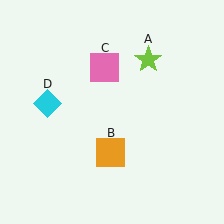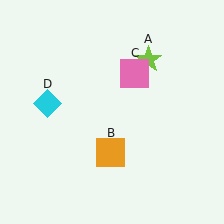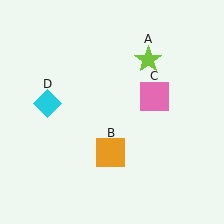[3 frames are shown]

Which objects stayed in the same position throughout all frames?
Lime star (object A) and orange square (object B) and cyan diamond (object D) remained stationary.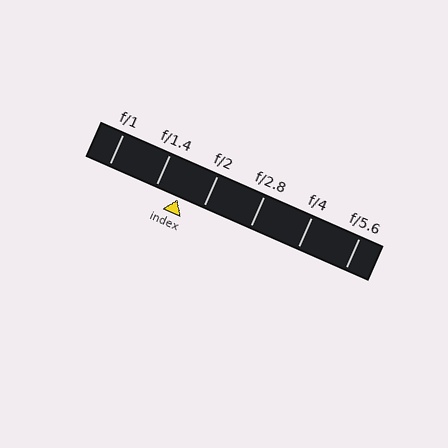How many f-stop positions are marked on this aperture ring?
There are 6 f-stop positions marked.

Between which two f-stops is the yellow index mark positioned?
The index mark is between f/1.4 and f/2.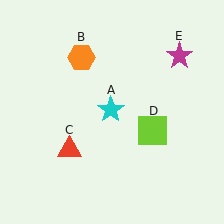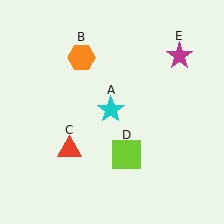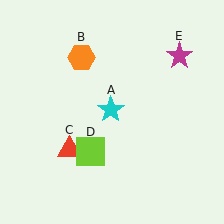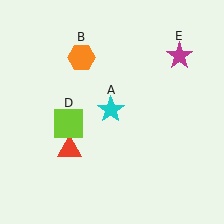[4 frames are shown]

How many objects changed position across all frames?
1 object changed position: lime square (object D).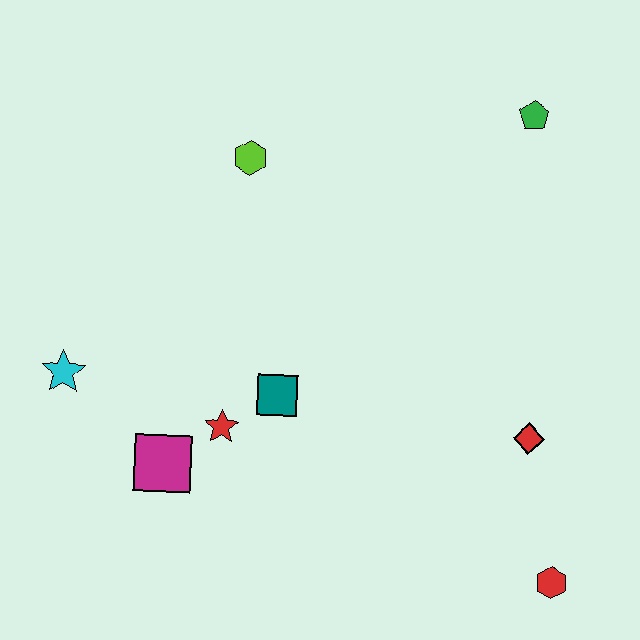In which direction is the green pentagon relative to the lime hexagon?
The green pentagon is to the right of the lime hexagon.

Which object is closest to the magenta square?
The red star is closest to the magenta square.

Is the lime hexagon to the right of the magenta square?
Yes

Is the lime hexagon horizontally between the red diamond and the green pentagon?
No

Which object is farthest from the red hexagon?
The cyan star is farthest from the red hexagon.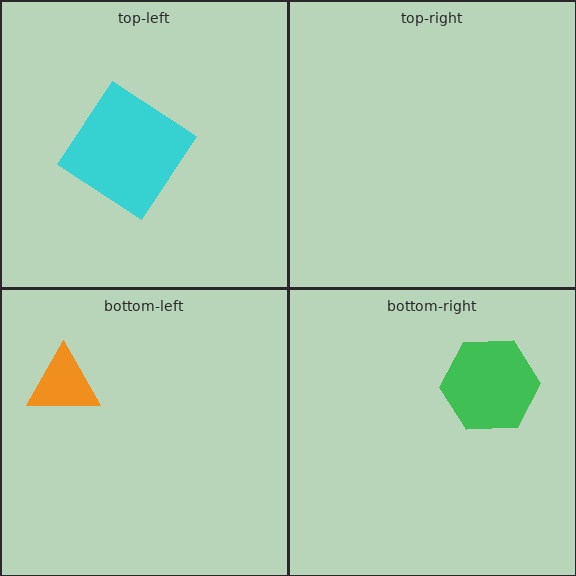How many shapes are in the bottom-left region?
1.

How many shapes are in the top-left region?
1.